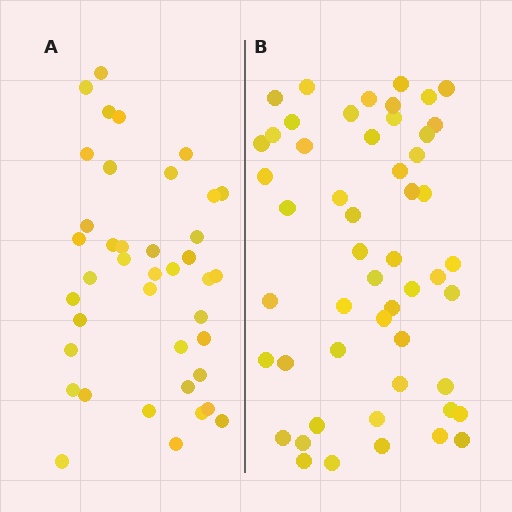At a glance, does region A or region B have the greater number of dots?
Region B (the right region) has more dots.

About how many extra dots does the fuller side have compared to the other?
Region B has roughly 12 or so more dots than region A.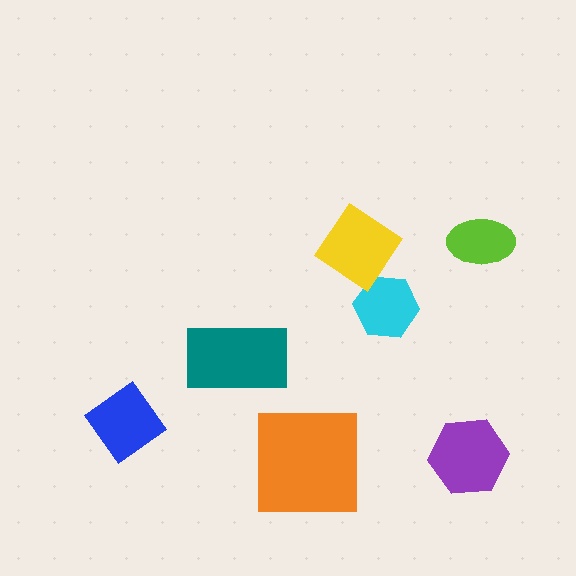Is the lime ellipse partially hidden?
No, no other shape covers it.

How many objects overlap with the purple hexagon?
0 objects overlap with the purple hexagon.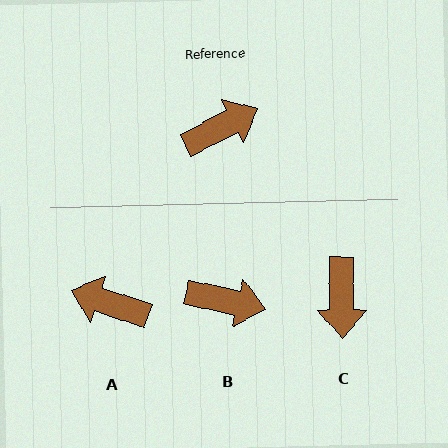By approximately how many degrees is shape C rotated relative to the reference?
Approximately 116 degrees clockwise.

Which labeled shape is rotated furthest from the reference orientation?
A, about 134 degrees away.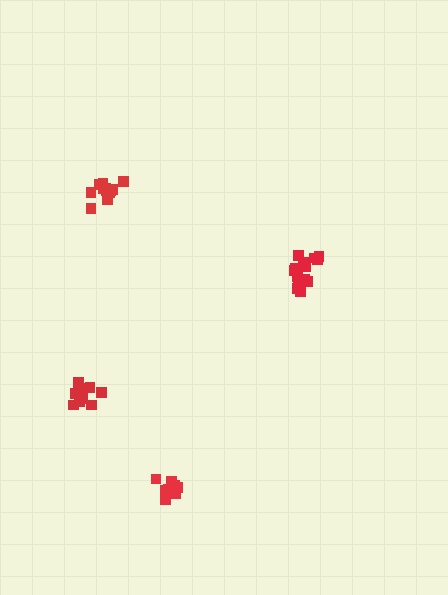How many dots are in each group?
Group 1: 15 dots, Group 2: 13 dots, Group 3: 10 dots, Group 4: 10 dots (48 total).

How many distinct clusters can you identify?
There are 4 distinct clusters.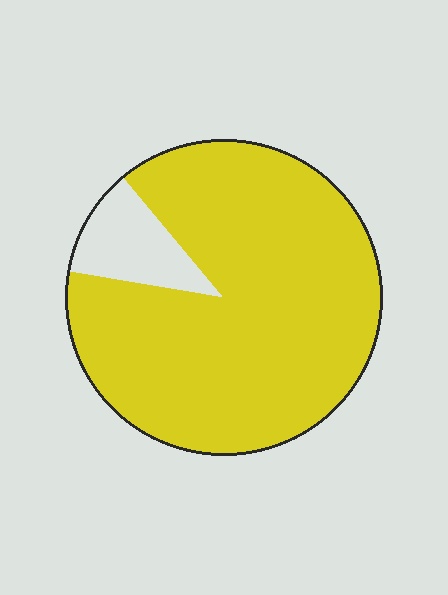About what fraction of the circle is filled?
About nine tenths (9/10).